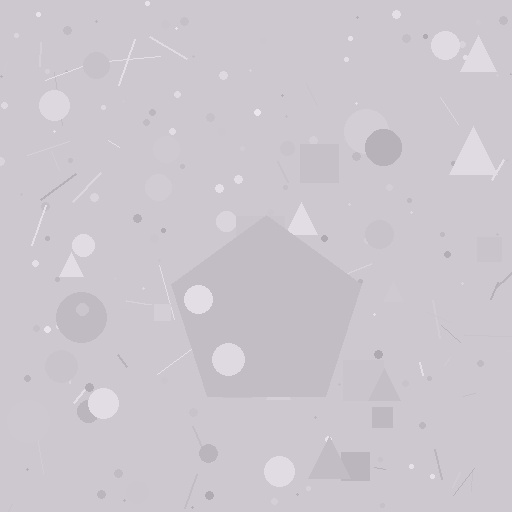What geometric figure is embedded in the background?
A pentagon is embedded in the background.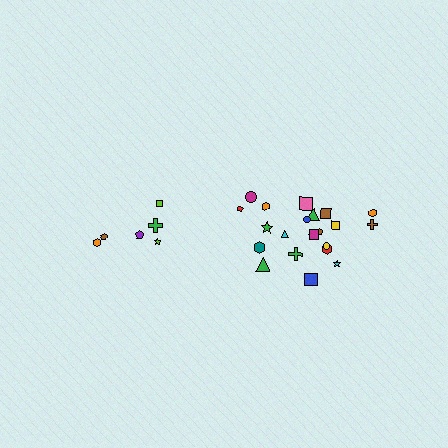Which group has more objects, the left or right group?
The right group.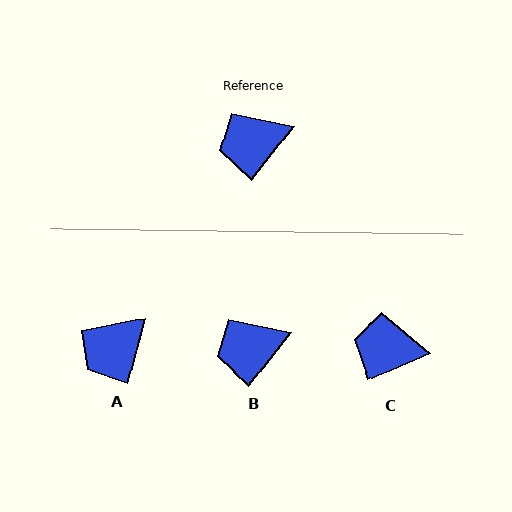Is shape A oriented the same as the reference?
No, it is off by about 24 degrees.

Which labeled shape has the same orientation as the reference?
B.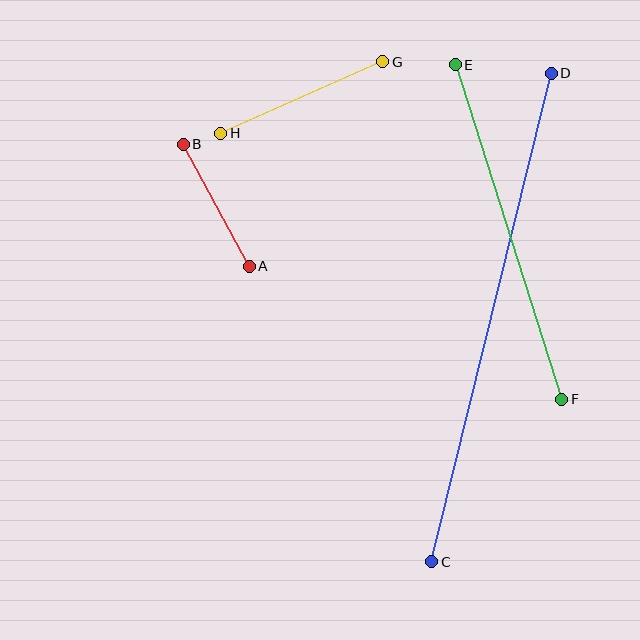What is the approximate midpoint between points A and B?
The midpoint is at approximately (216, 205) pixels.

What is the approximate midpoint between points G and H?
The midpoint is at approximately (302, 97) pixels.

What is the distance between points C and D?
The distance is approximately 503 pixels.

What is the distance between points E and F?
The distance is approximately 351 pixels.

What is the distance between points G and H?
The distance is approximately 177 pixels.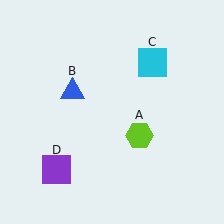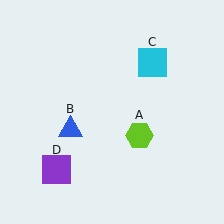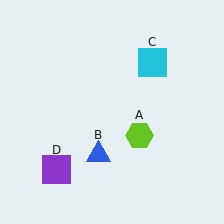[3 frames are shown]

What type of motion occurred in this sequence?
The blue triangle (object B) rotated counterclockwise around the center of the scene.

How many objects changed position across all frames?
1 object changed position: blue triangle (object B).